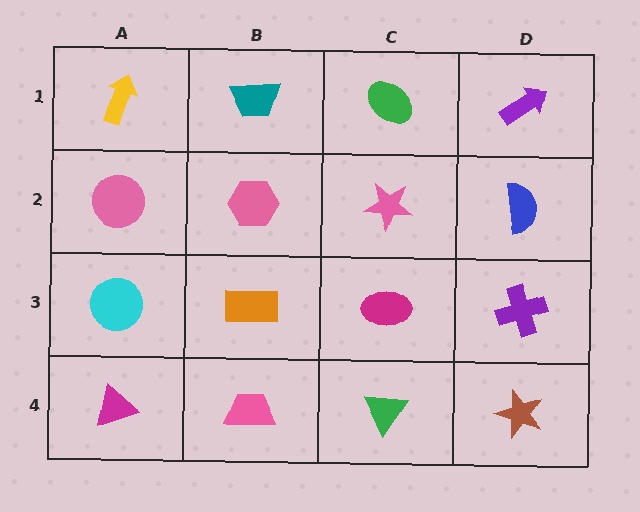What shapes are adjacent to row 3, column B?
A pink hexagon (row 2, column B), a pink trapezoid (row 4, column B), a cyan circle (row 3, column A), a magenta ellipse (row 3, column C).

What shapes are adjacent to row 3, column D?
A blue semicircle (row 2, column D), a brown star (row 4, column D), a magenta ellipse (row 3, column C).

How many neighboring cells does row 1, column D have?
2.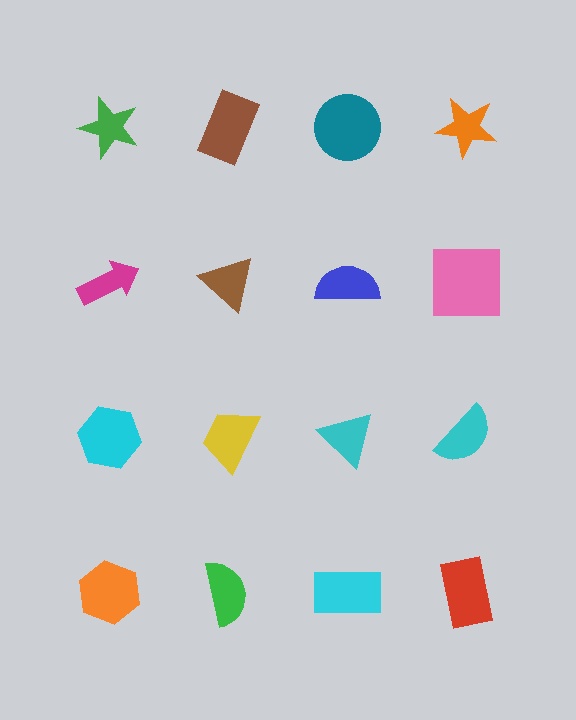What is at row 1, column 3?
A teal circle.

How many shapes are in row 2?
4 shapes.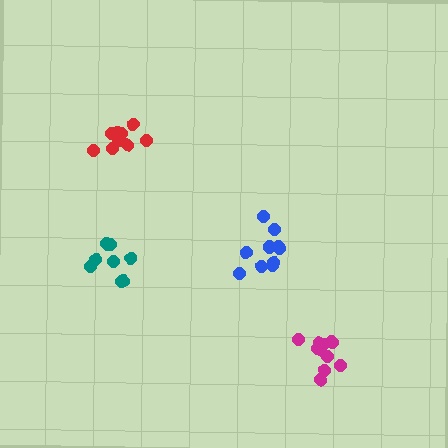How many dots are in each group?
Group 1: 11 dots, Group 2: 11 dots, Group 3: 11 dots, Group 4: 9 dots (42 total).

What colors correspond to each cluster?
The clusters are colored: blue, magenta, red, teal.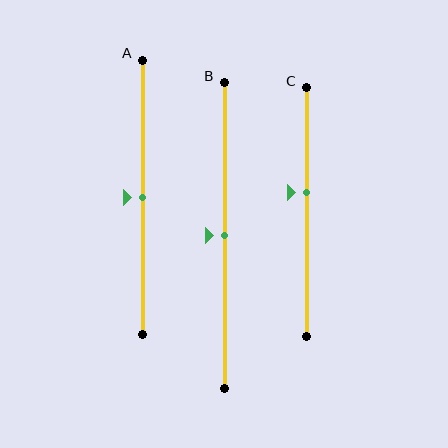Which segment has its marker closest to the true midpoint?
Segment A has its marker closest to the true midpoint.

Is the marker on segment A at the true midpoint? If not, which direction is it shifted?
Yes, the marker on segment A is at the true midpoint.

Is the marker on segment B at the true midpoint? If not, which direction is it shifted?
Yes, the marker on segment B is at the true midpoint.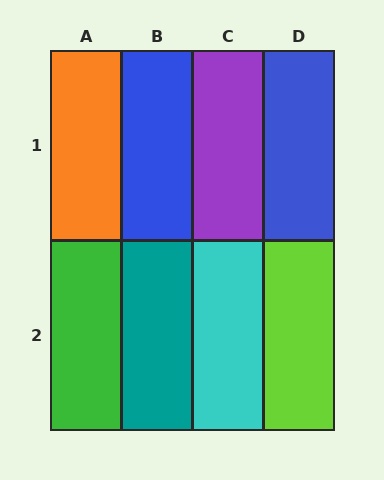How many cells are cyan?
1 cell is cyan.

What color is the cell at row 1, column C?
Purple.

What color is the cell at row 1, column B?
Blue.